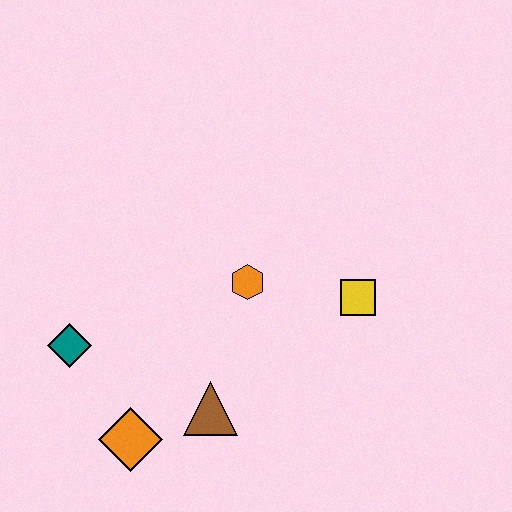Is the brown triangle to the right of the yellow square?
No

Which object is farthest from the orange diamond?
The yellow square is farthest from the orange diamond.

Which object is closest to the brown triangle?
The orange diamond is closest to the brown triangle.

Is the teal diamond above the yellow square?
No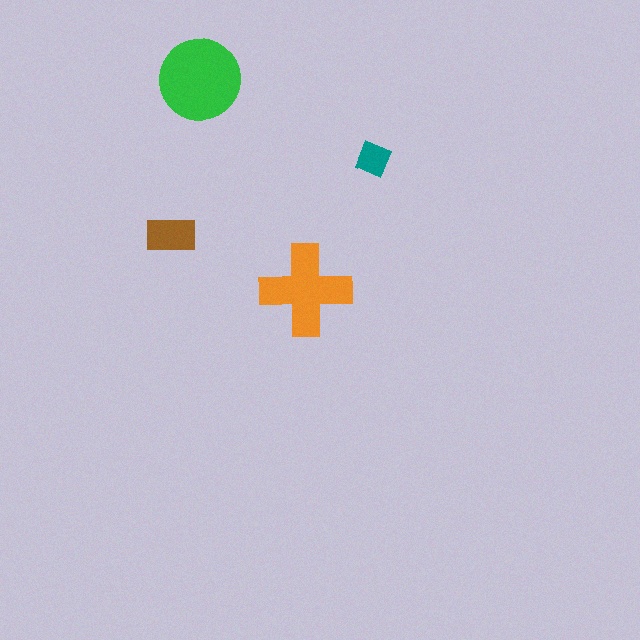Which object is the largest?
The green circle.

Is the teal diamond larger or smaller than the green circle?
Smaller.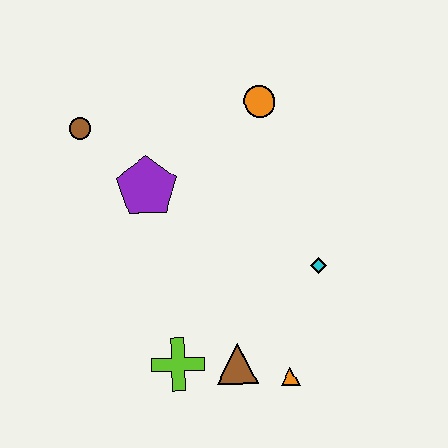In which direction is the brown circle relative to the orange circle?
The brown circle is to the left of the orange circle.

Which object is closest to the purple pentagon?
The brown circle is closest to the purple pentagon.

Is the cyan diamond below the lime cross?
No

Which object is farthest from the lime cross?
The orange circle is farthest from the lime cross.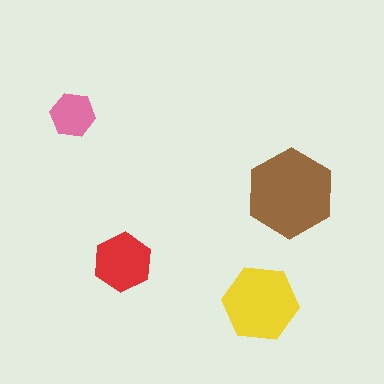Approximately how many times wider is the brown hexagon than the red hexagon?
About 1.5 times wider.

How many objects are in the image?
There are 4 objects in the image.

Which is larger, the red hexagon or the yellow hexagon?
The yellow one.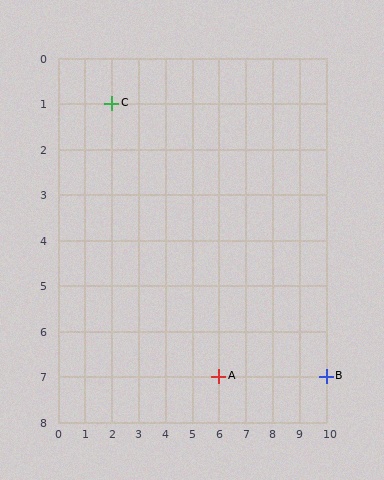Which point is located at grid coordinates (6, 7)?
Point A is at (6, 7).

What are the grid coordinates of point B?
Point B is at grid coordinates (10, 7).